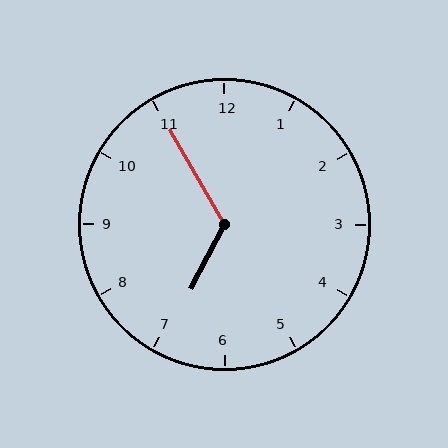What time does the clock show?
6:55.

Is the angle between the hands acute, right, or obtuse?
It is obtuse.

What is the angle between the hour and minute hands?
Approximately 122 degrees.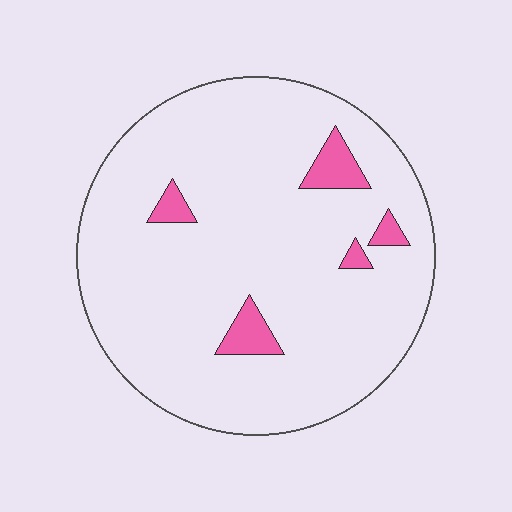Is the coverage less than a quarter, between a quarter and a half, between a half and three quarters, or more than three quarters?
Less than a quarter.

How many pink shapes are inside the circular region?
5.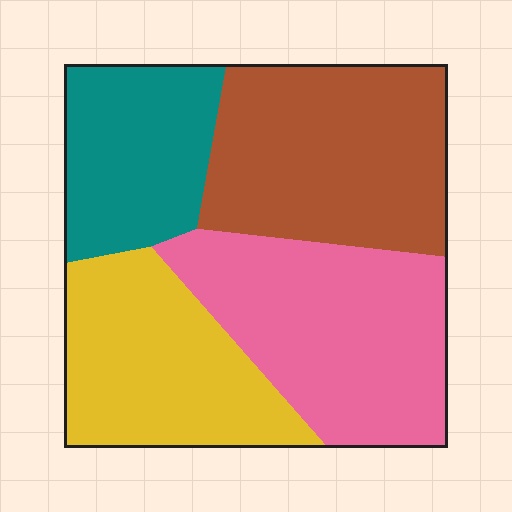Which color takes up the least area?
Teal, at roughly 20%.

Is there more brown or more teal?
Brown.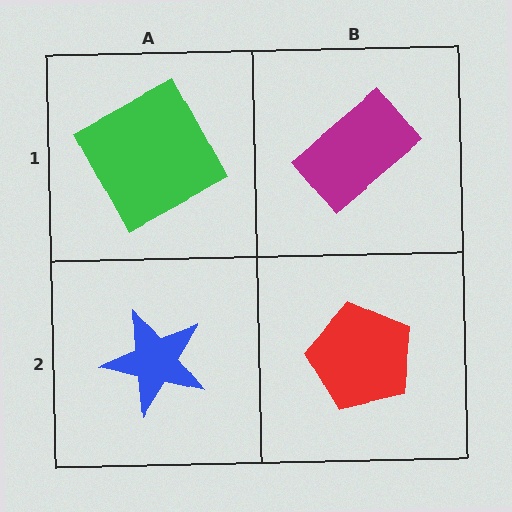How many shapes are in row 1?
2 shapes.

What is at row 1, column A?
A green square.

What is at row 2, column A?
A blue star.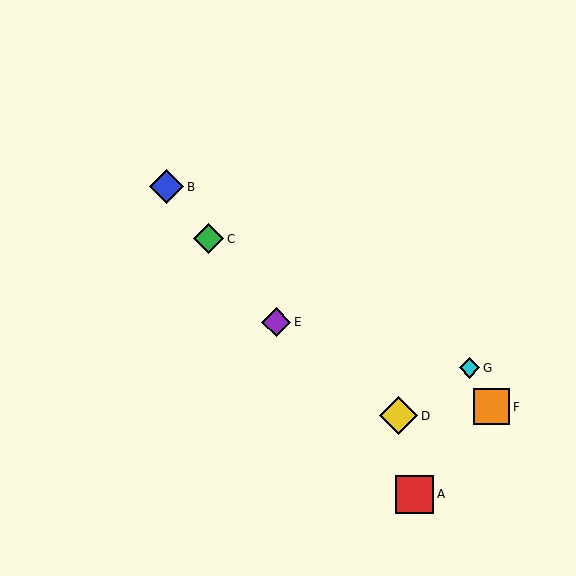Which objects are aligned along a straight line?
Objects A, B, C, E are aligned along a straight line.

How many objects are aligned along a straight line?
4 objects (A, B, C, E) are aligned along a straight line.